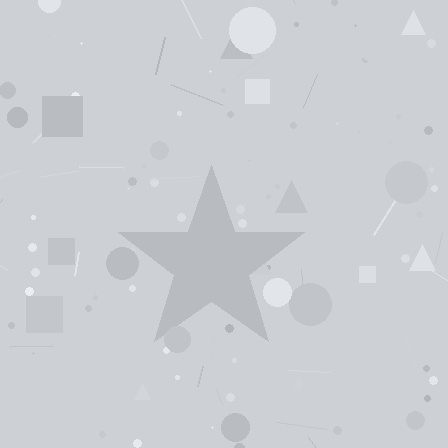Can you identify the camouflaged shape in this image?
The camouflaged shape is a star.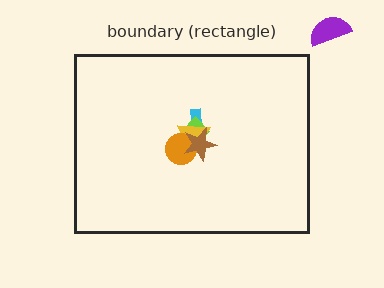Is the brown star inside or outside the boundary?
Inside.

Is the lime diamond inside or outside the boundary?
Inside.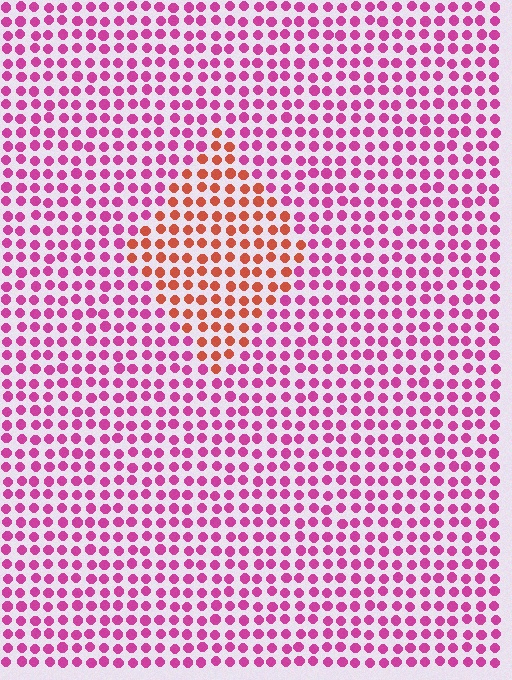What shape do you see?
I see a diamond.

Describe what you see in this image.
The image is filled with small magenta elements in a uniform arrangement. A diamond-shaped region is visible where the elements are tinted to a slightly different hue, forming a subtle color boundary.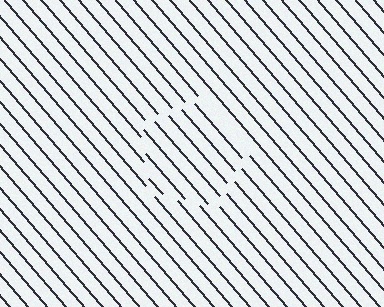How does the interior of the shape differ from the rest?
The interior of the shape contains the same grating, shifted by half a period — the contour is defined by the phase discontinuity where line-ends from the inner and outer gratings abut.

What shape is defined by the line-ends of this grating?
An illusory pentagon. The interior of the shape contains the same grating, shifted by half a period — the contour is defined by the phase discontinuity where line-ends from the inner and outer gratings abut.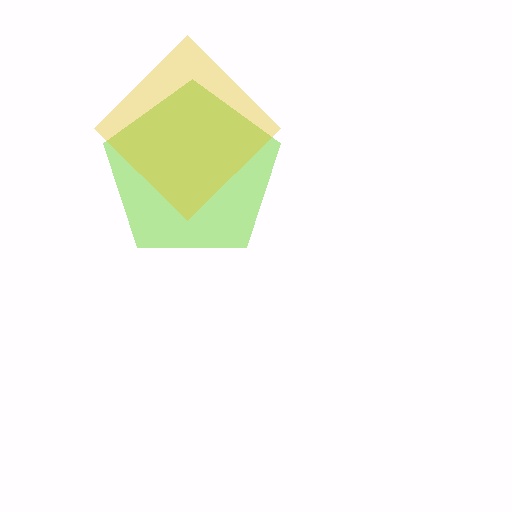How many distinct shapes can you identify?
There are 2 distinct shapes: a lime pentagon, a yellow diamond.